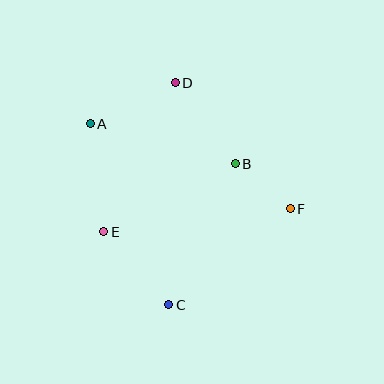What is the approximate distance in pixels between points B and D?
The distance between B and D is approximately 101 pixels.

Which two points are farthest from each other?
Points C and D are farthest from each other.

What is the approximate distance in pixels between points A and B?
The distance between A and B is approximately 150 pixels.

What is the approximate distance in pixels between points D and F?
The distance between D and F is approximately 171 pixels.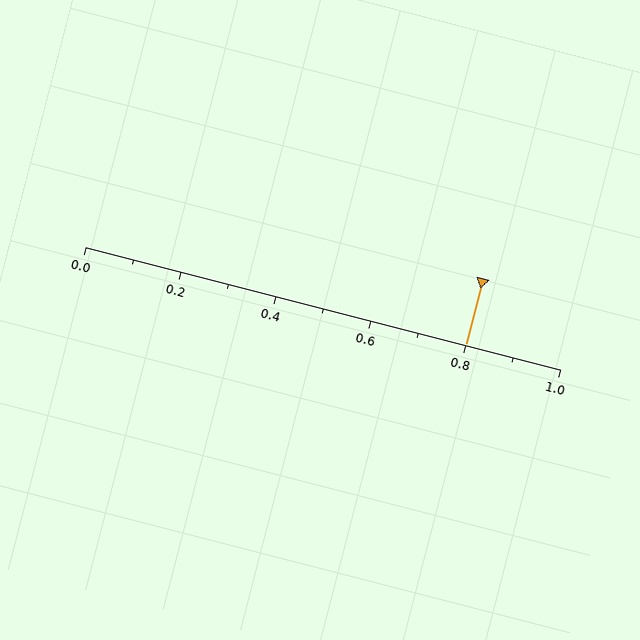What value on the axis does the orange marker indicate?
The marker indicates approximately 0.8.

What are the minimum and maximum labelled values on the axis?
The axis runs from 0.0 to 1.0.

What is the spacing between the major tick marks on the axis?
The major ticks are spaced 0.2 apart.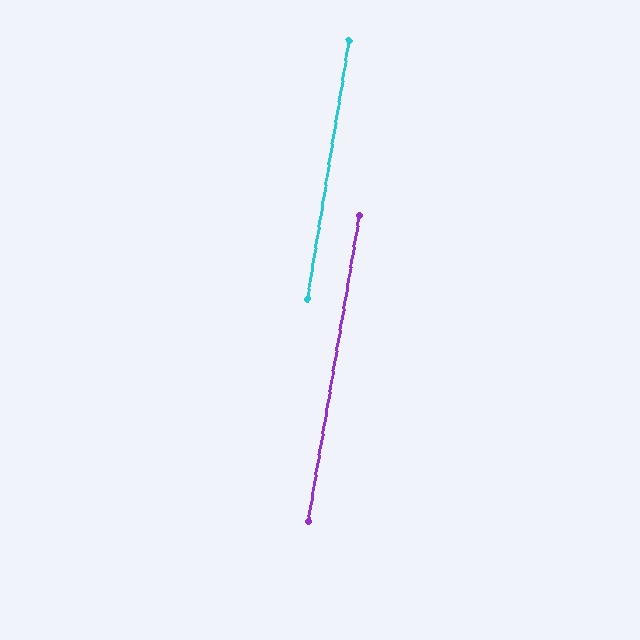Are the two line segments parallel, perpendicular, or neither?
Parallel — their directions differ by only 0.4°.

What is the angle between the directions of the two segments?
Approximately 0 degrees.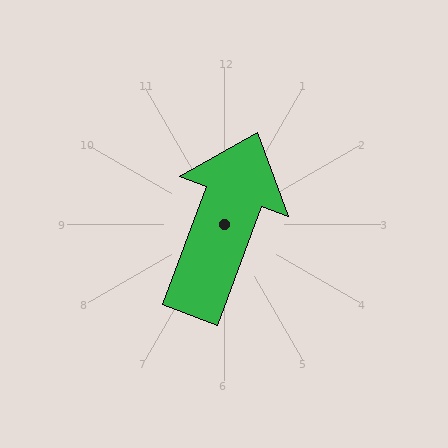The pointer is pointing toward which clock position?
Roughly 1 o'clock.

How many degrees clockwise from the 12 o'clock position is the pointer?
Approximately 20 degrees.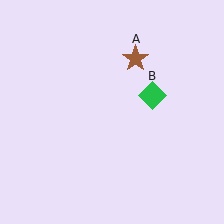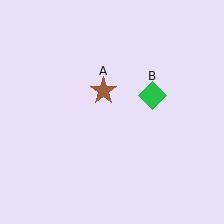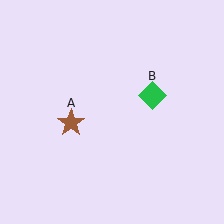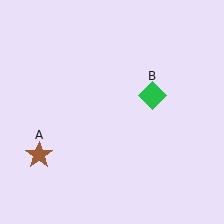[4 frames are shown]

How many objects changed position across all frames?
1 object changed position: brown star (object A).